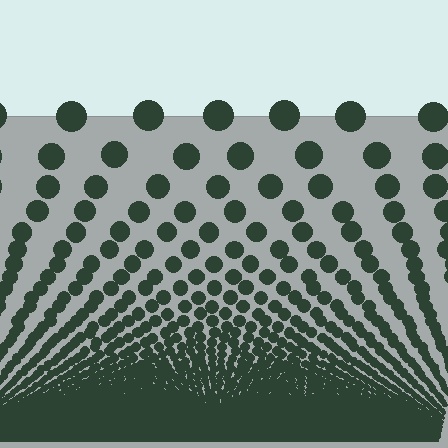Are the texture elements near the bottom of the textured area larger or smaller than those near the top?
Smaller. The gradient is inverted — elements near the bottom are smaller and denser.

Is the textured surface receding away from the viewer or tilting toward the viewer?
The surface appears to tilt toward the viewer. Texture elements get larger and sparser toward the top.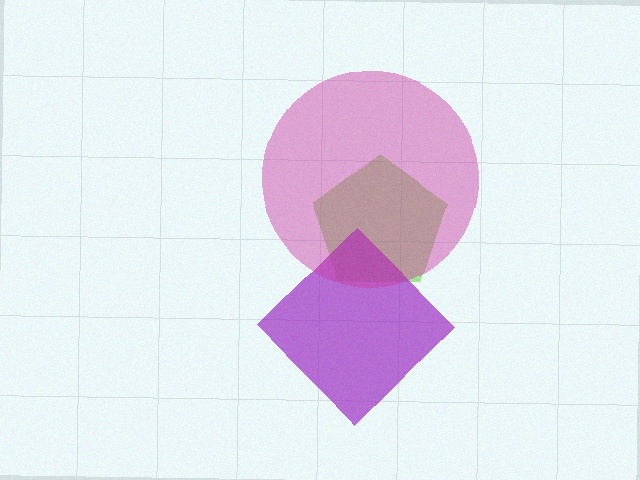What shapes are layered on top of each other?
The layered shapes are: a lime pentagon, a purple diamond, a magenta circle.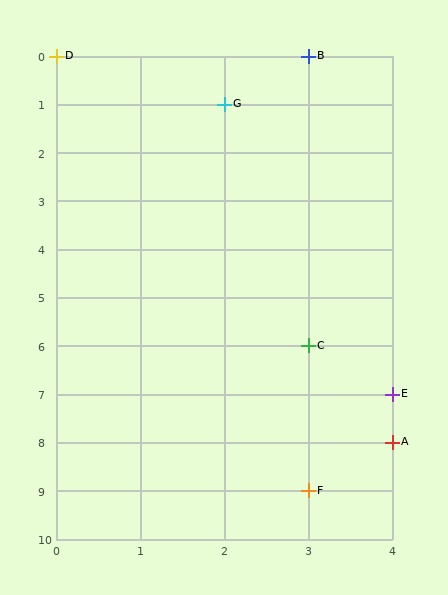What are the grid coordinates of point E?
Point E is at grid coordinates (4, 7).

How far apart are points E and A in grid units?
Points E and A are 1 row apart.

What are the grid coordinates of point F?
Point F is at grid coordinates (3, 9).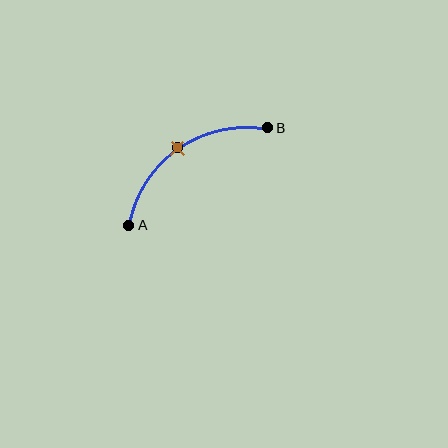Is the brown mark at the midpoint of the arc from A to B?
Yes. The brown mark lies on the arc at equal arc-length from both A and B — it is the arc midpoint.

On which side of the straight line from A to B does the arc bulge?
The arc bulges above and to the left of the straight line connecting A and B.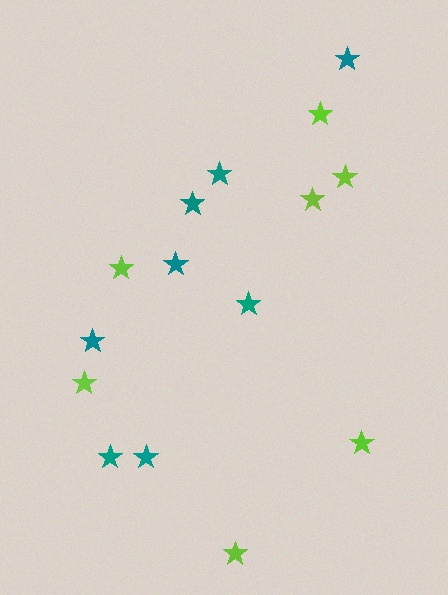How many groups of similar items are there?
There are 2 groups: one group of lime stars (7) and one group of teal stars (8).